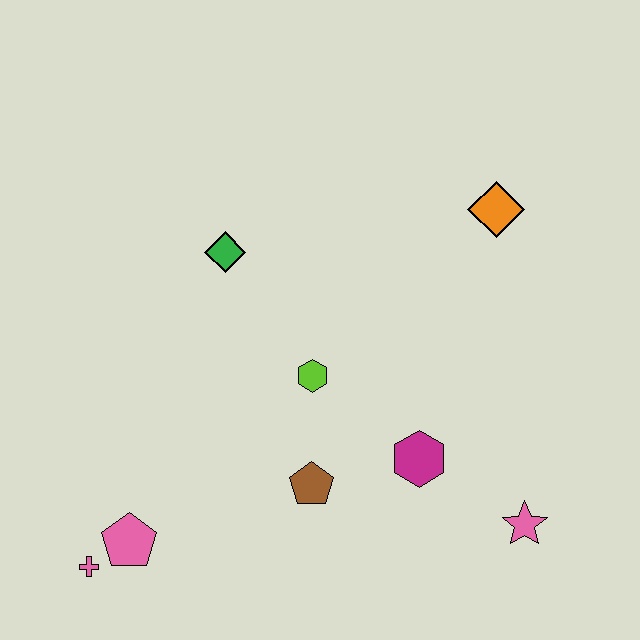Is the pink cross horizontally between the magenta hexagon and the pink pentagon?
No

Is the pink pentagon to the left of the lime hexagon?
Yes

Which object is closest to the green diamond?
The lime hexagon is closest to the green diamond.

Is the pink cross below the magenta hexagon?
Yes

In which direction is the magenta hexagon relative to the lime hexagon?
The magenta hexagon is to the right of the lime hexagon.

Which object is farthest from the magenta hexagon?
The pink cross is farthest from the magenta hexagon.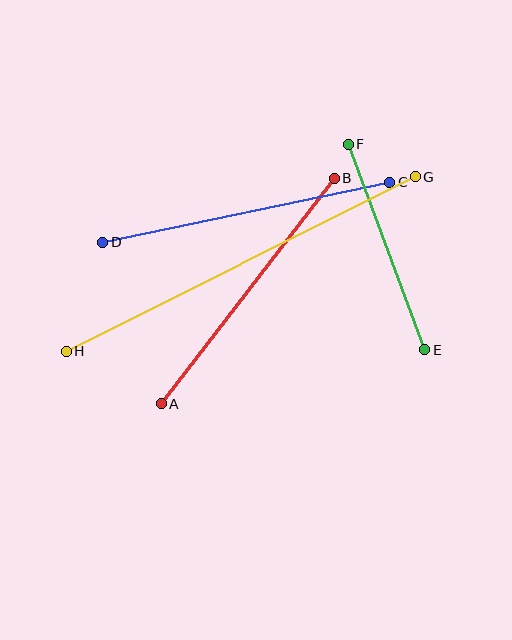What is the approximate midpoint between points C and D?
The midpoint is at approximately (246, 212) pixels.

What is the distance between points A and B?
The distance is approximately 284 pixels.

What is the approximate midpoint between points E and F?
The midpoint is at approximately (387, 247) pixels.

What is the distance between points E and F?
The distance is approximately 220 pixels.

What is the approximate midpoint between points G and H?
The midpoint is at approximately (241, 264) pixels.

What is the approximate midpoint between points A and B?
The midpoint is at approximately (248, 291) pixels.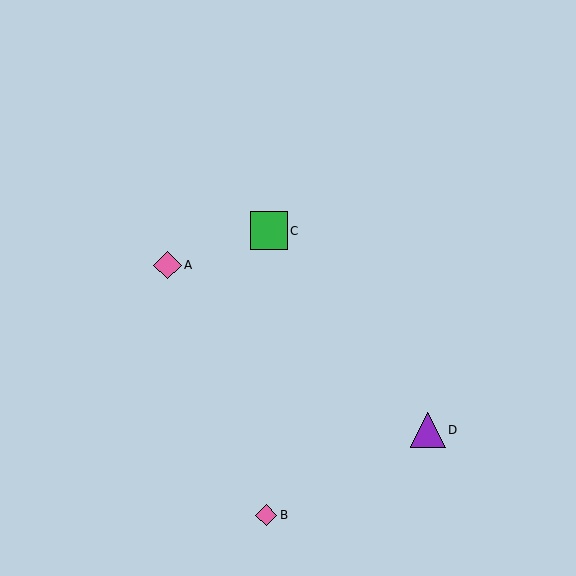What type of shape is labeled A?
Shape A is a pink diamond.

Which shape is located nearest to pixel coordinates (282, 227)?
The green square (labeled C) at (269, 231) is nearest to that location.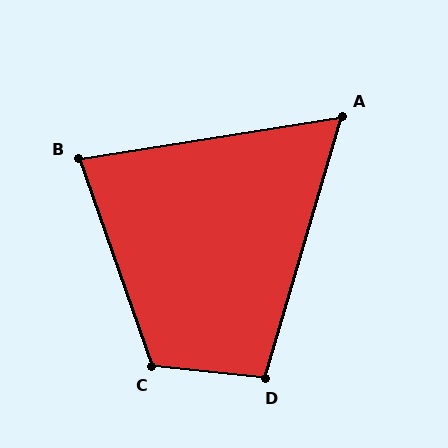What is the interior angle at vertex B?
Approximately 80 degrees (acute).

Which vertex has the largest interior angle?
C, at approximately 115 degrees.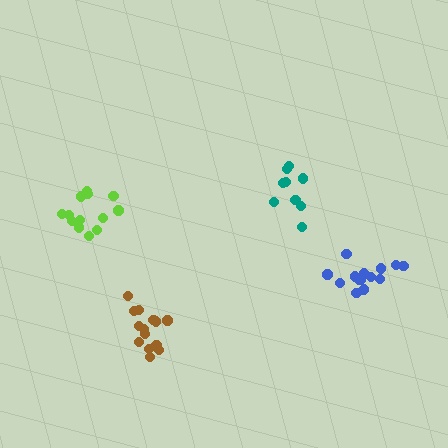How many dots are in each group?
Group 1: 13 dots, Group 2: 14 dots, Group 3: 9 dots, Group 4: 14 dots (50 total).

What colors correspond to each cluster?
The clusters are colored: lime, blue, teal, brown.